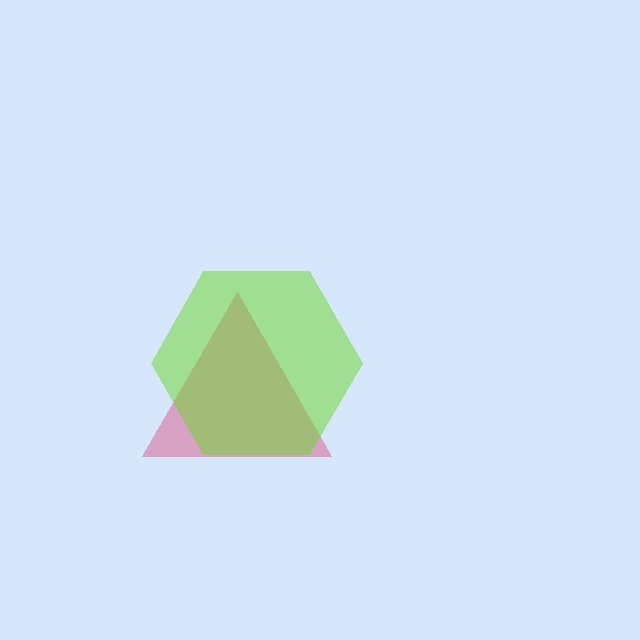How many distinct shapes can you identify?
There are 2 distinct shapes: a pink triangle, a lime hexagon.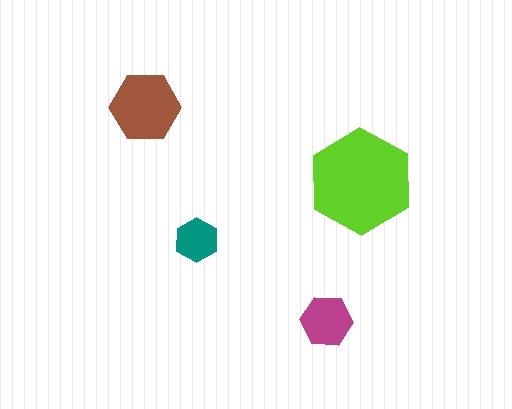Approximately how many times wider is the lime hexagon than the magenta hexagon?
About 2 times wider.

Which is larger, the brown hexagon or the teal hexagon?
The brown one.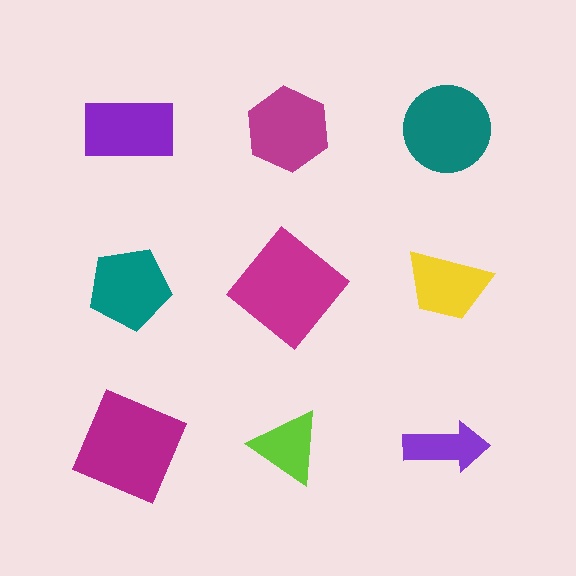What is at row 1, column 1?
A purple rectangle.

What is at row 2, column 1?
A teal pentagon.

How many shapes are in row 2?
3 shapes.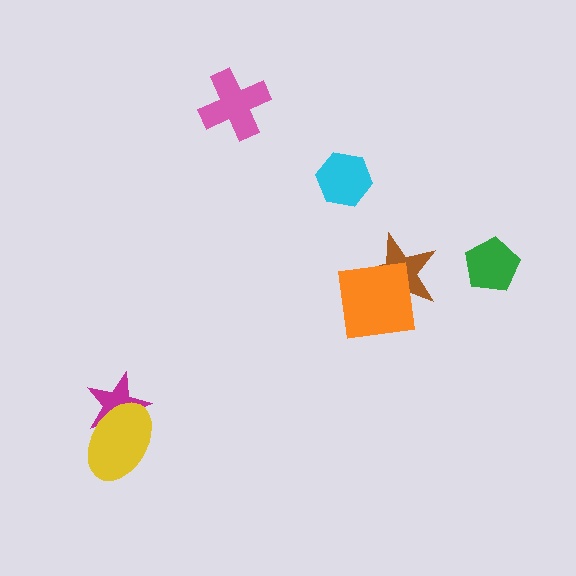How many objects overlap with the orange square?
1 object overlaps with the orange square.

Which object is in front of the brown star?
The orange square is in front of the brown star.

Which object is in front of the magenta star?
The yellow ellipse is in front of the magenta star.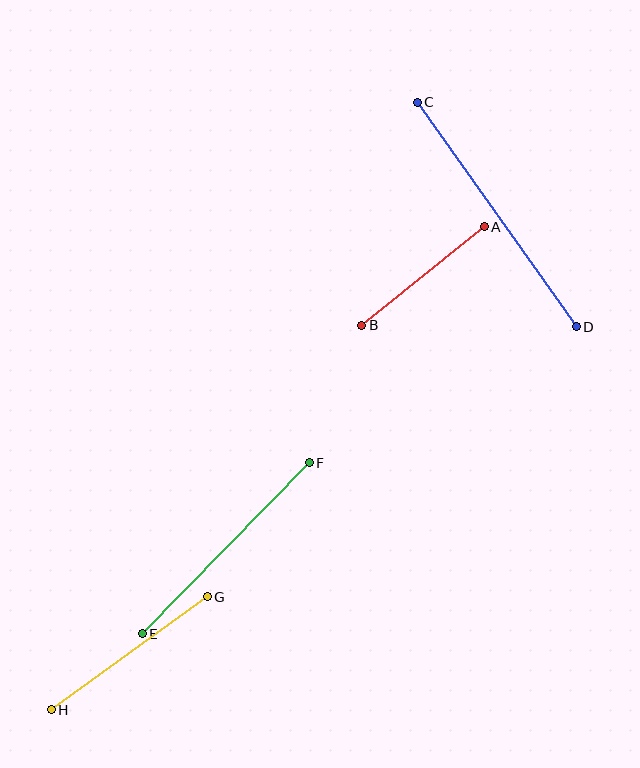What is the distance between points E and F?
The distance is approximately 239 pixels.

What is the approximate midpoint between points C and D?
The midpoint is at approximately (497, 215) pixels.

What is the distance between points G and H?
The distance is approximately 192 pixels.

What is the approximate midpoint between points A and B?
The midpoint is at approximately (423, 276) pixels.